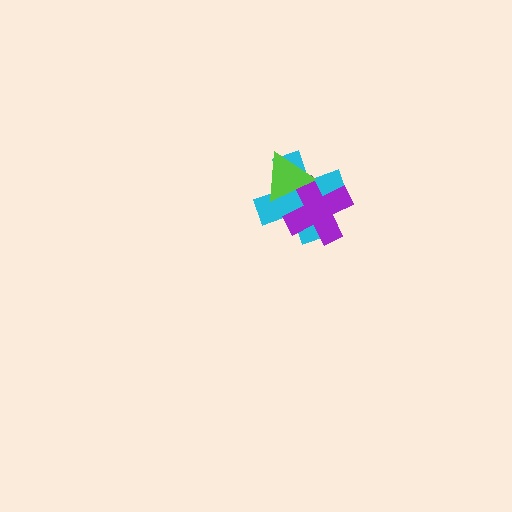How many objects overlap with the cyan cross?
2 objects overlap with the cyan cross.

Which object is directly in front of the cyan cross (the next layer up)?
The purple cross is directly in front of the cyan cross.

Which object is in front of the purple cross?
The lime triangle is in front of the purple cross.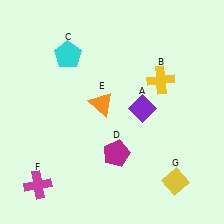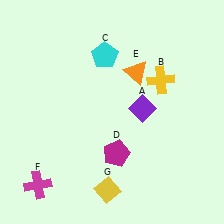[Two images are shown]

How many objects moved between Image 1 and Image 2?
3 objects moved between the two images.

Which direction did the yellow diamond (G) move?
The yellow diamond (G) moved left.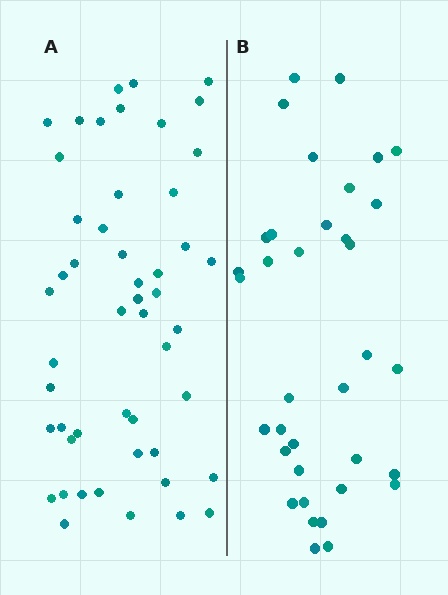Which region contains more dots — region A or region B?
Region A (the left region) has more dots.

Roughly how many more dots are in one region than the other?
Region A has approximately 15 more dots than region B.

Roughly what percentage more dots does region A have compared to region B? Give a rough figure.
About 40% more.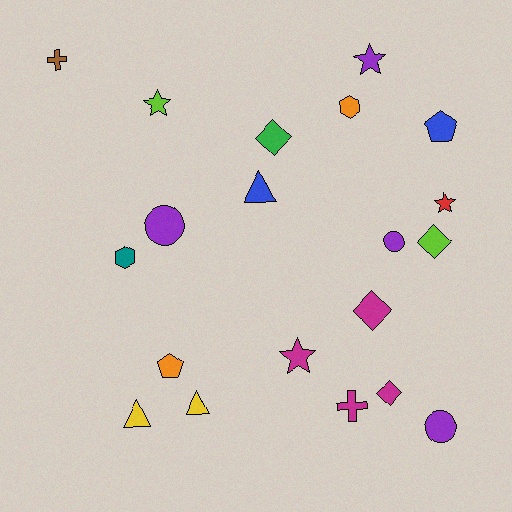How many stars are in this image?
There are 4 stars.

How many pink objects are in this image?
There are no pink objects.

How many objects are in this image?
There are 20 objects.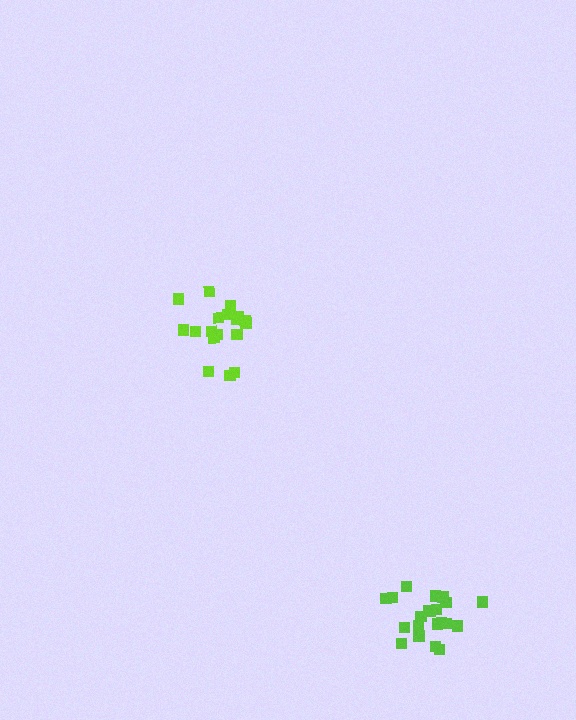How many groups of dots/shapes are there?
There are 2 groups.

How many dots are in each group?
Group 1: 19 dots, Group 2: 21 dots (40 total).